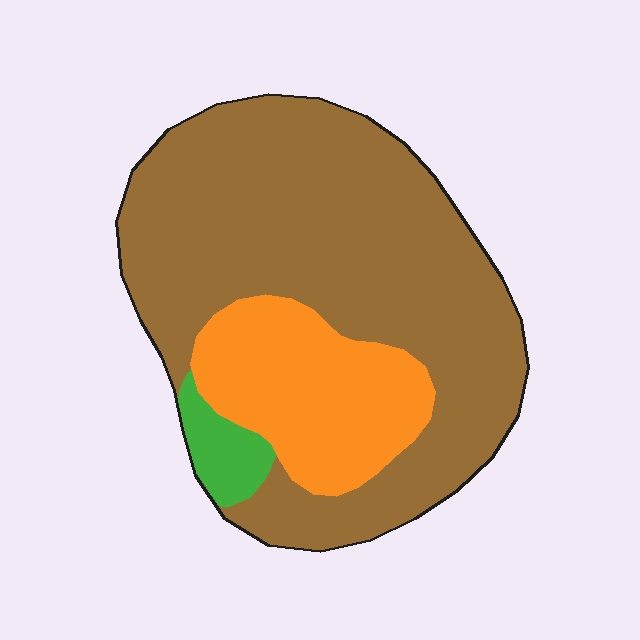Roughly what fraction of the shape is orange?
Orange takes up about one quarter (1/4) of the shape.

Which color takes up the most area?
Brown, at roughly 70%.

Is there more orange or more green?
Orange.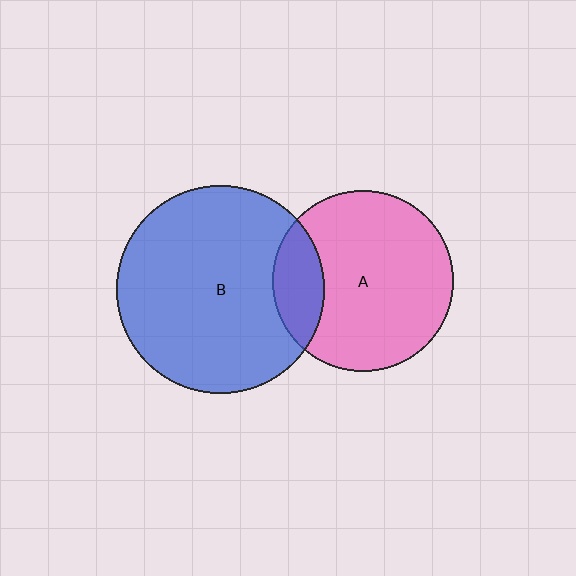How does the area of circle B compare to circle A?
Approximately 1.3 times.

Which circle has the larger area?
Circle B (blue).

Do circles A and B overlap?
Yes.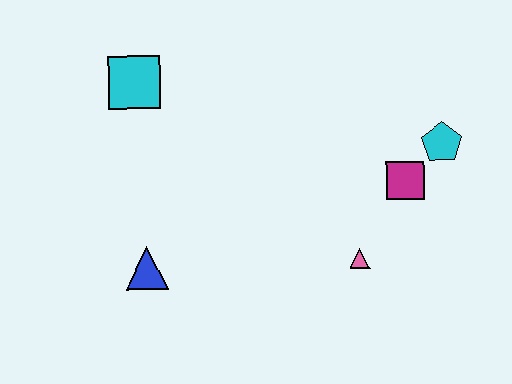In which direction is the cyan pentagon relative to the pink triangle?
The cyan pentagon is above the pink triangle.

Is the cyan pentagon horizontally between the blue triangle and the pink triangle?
No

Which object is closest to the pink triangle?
The magenta square is closest to the pink triangle.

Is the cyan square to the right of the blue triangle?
No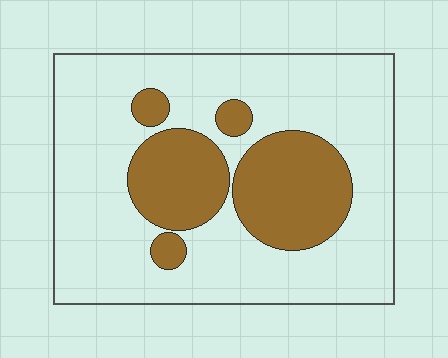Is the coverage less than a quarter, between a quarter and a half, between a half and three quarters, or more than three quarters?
Between a quarter and a half.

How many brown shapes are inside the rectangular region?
5.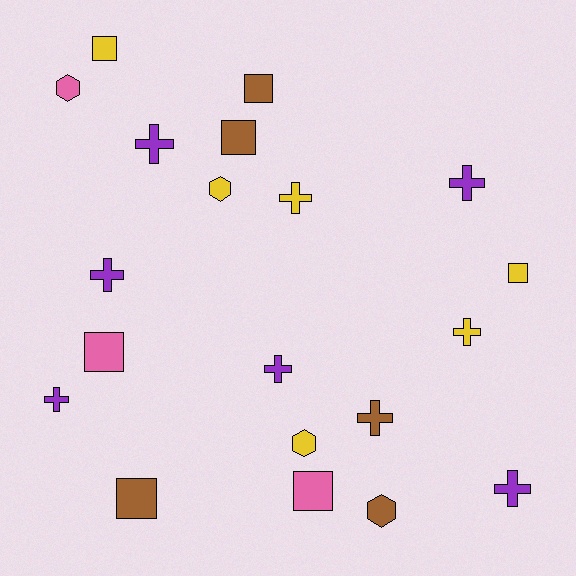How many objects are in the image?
There are 20 objects.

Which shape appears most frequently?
Cross, with 9 objects.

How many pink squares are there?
There are 2 pink squares.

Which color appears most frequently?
Purple, with 6 objects.